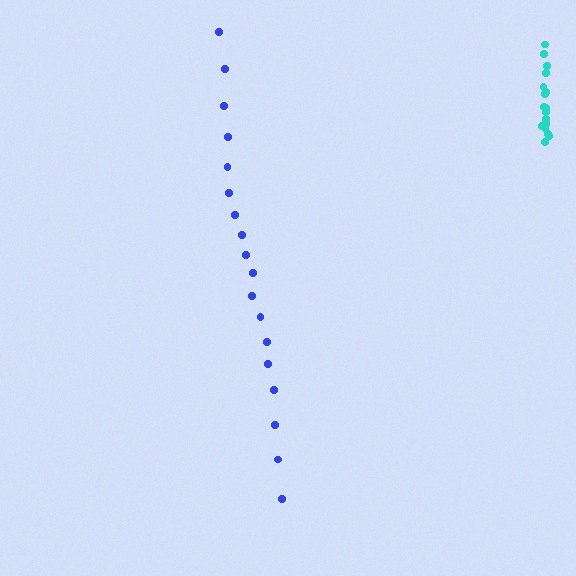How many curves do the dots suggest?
There are 2 distinct paths.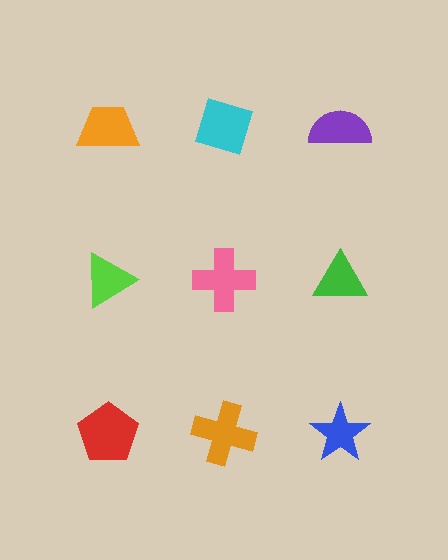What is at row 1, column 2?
A cyan diamond.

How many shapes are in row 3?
3 shapes.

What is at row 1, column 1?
An orange trapezoid.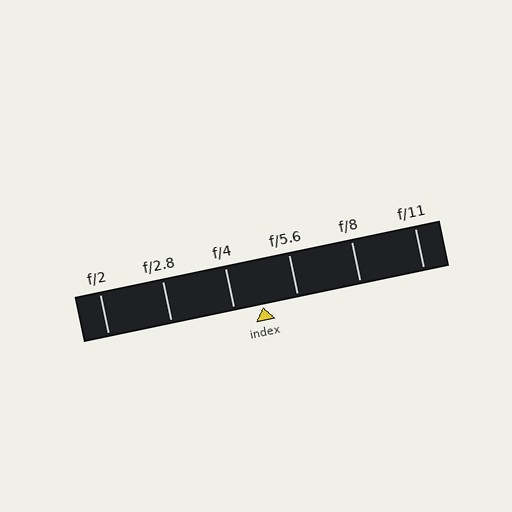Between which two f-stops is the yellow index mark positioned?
The index mark is between f/4 and f/5.6.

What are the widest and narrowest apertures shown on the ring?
The widest aperture shown is f/2 and the narrowest is f/11.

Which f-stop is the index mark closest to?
The index mark is closest to f/4.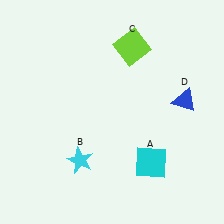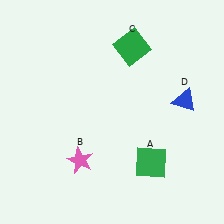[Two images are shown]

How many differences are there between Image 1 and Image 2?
There are 3 differences between the two images.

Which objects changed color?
A changed from cyan to green. B changed from cyan to pink. C changed from lime to green.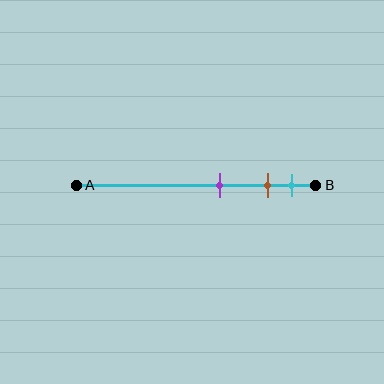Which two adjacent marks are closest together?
The brown and cyan marks are the closest adjacent pair.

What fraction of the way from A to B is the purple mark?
The purple mark is approximately 60% (0.6) of the way from A to B.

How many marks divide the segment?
There are 3 marks dividing the segment.